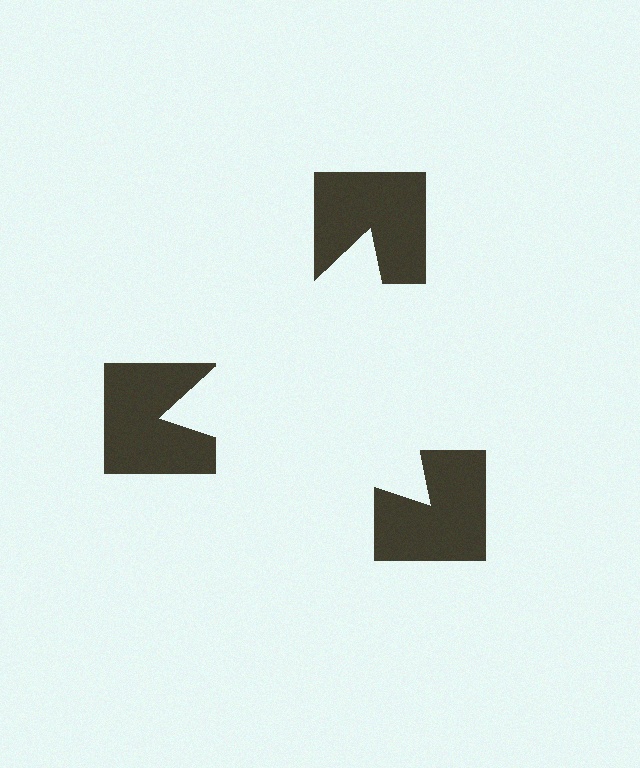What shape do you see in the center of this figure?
An illusory triangle — its edges are inferred from the aligned wedge cuts in the notched squares, not physically drawn.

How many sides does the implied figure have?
3 sides.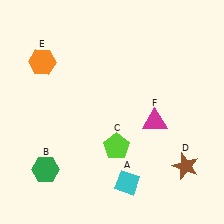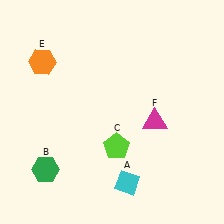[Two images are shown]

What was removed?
The brown star (D) was removed in Image 2.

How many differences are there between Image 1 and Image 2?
There is 1 difference between the two images.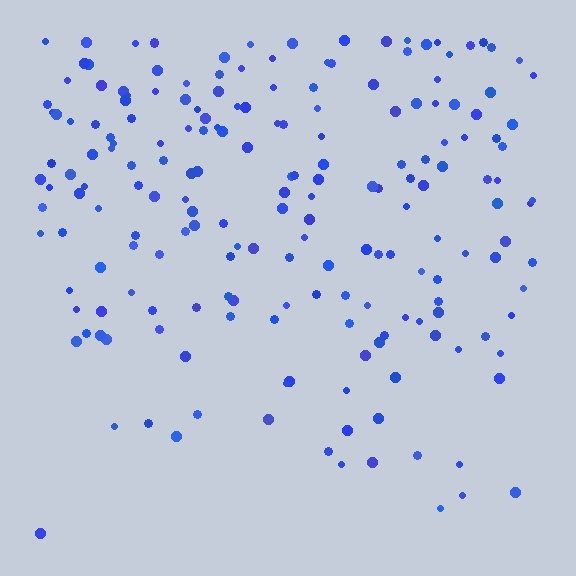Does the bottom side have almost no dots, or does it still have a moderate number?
Still a moderate number, just noticeably fewer than the top.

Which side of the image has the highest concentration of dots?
The top.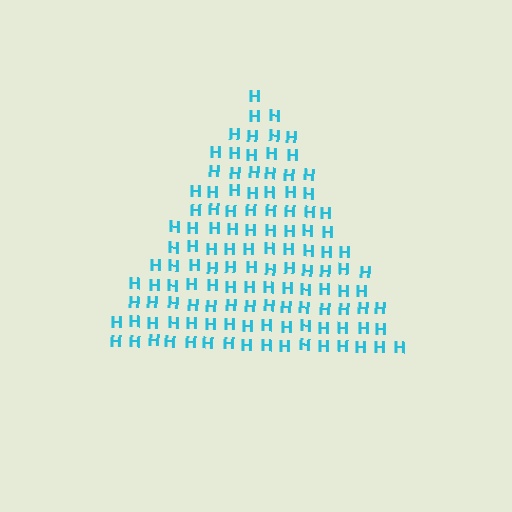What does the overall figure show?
The overall figure shows a triangle.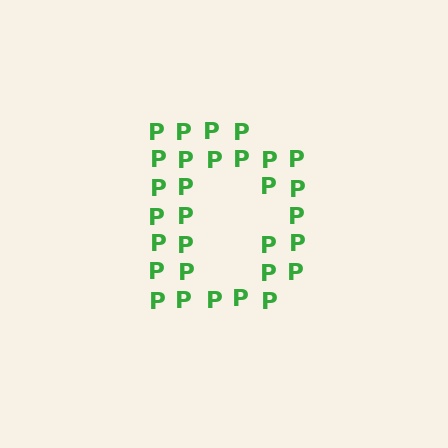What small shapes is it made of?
It is made of small letter P's.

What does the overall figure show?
The overall figure shows the letter D.